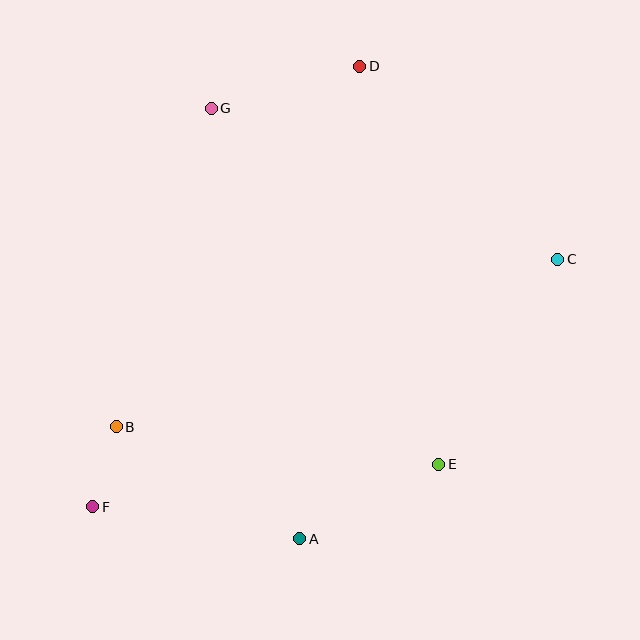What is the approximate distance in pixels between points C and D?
The distance between C and D is approximately 277 pixels.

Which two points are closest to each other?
Points B and F are closest to each other.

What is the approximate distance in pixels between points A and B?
The distance between A and B is approximately 215 pixels.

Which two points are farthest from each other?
Points C and F are farthest from each other.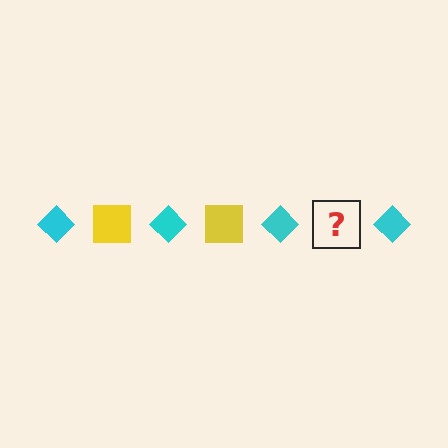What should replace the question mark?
The question mark should be replaced with a yellow square.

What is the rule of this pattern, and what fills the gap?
The rule is that the pattern alternates between cyan diamond and yellow square. The gap should be filled with a yellow square.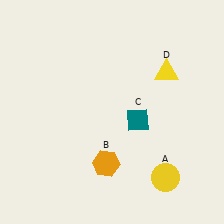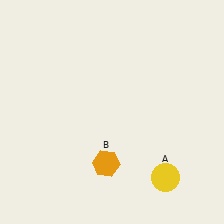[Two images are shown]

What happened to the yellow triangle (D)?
The yellow triangle (D) was removed in Image 2. It was in the top-right area of Image 1.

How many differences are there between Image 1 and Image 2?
There are 2 differences between the two images.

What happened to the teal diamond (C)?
The teal diamond (C) was removed in Image 2. It was in the bottom-right area of Image 1.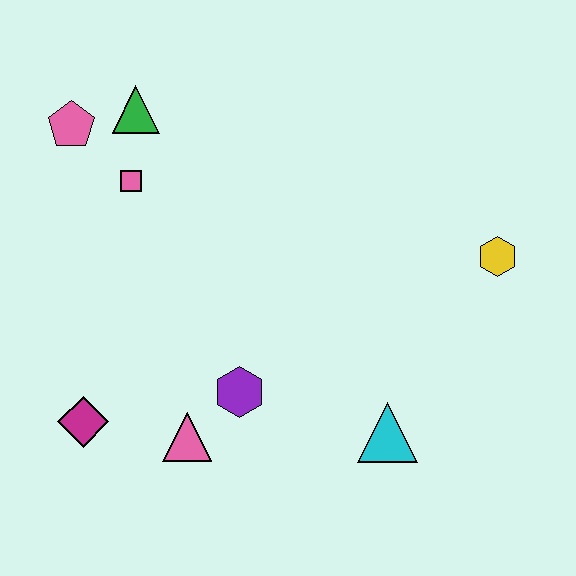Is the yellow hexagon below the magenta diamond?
No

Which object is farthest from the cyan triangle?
The pink pentagon is farthest from the cyan triangle.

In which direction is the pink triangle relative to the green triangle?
The pink triangle is below the green triangle.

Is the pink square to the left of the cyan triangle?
Yes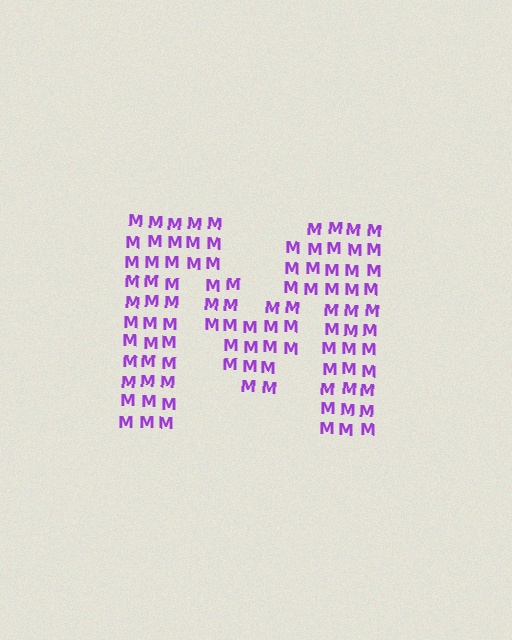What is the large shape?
The large shape is the letter M.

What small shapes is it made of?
It is made of small letter M's.